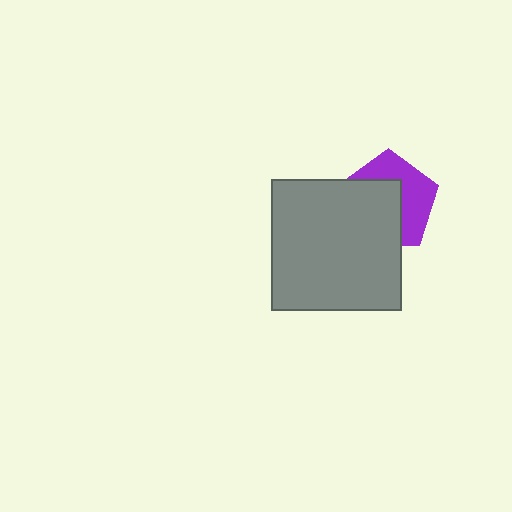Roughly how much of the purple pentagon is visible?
About half of it is visible (roughly 47%).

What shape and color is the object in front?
The object in front is a gray rectangle.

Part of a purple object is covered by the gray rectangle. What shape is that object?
It is a pentagon.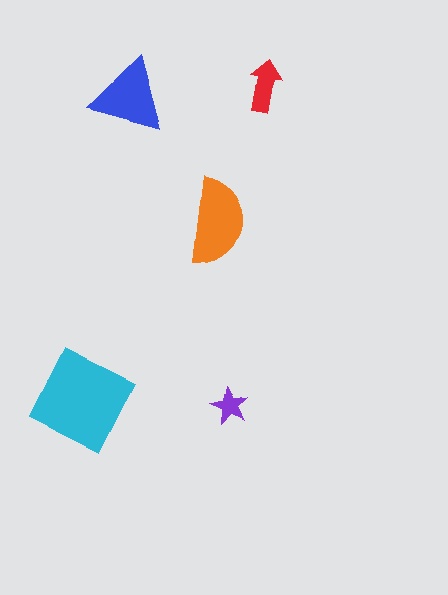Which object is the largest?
The cyan diamond.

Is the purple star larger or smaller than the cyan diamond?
Smaller.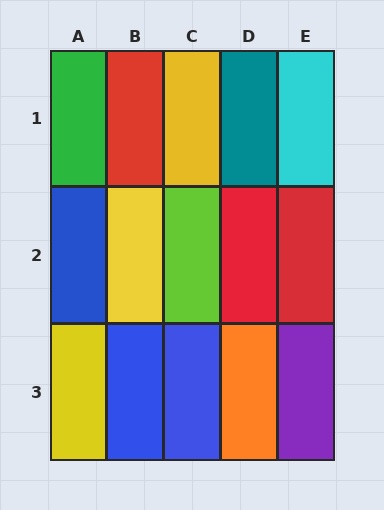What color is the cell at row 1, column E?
Cyan.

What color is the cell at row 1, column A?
Green.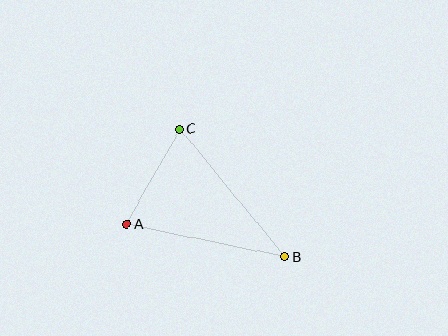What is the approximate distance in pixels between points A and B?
The distance between A and B is approximately 162 pixels.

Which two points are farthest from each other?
Points B and C are farthest from each other.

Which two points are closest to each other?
Points A and C are closest to each other.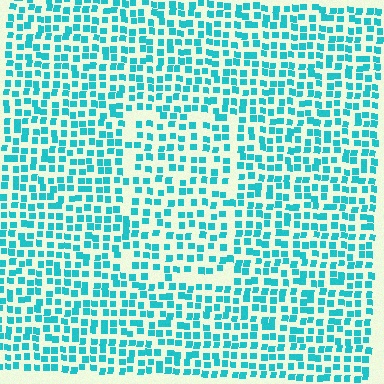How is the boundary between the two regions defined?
The boundary is defined by a change in element density (approximately 1.4x ratio). All elements are the same color, size, and shape.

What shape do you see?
I see a rectangle.